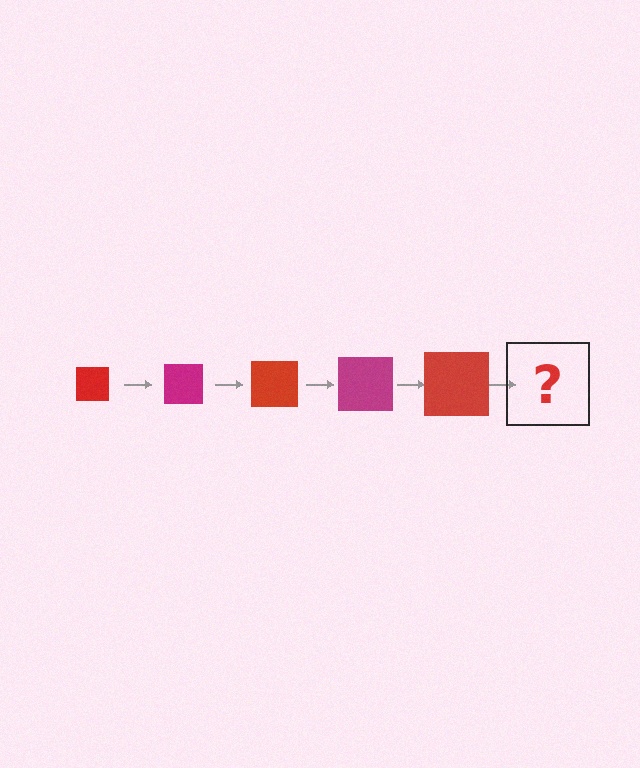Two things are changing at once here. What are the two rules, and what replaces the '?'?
The two rules are that the square grows larger each step and the color cycles through red and magenta. The '?' should be a magenta square, larger than the previous one.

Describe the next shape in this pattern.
It should be a magenta square, larger than the previous one.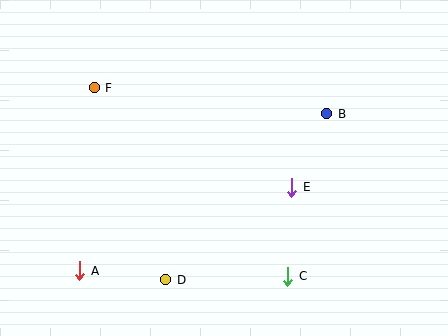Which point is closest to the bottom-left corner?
Point A is closest to the bottom-left corner.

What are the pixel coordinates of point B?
Point B is at (327, 114).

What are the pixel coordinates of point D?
Point D is at (166, 280).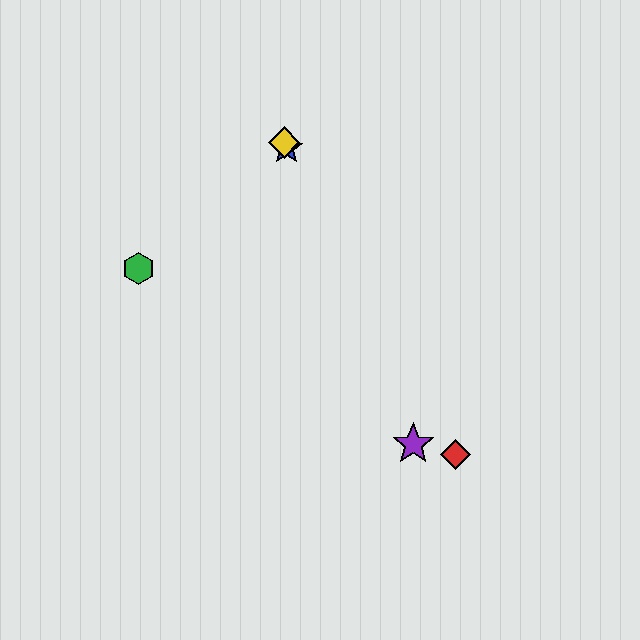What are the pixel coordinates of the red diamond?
The red diamond is at (456, 454).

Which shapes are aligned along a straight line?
The blue star, the yellow diamond, the purple star are aligned along a straight line.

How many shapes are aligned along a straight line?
3 shapes (the blue star, the yellow diamond, the purple star) are aligned along a straight line.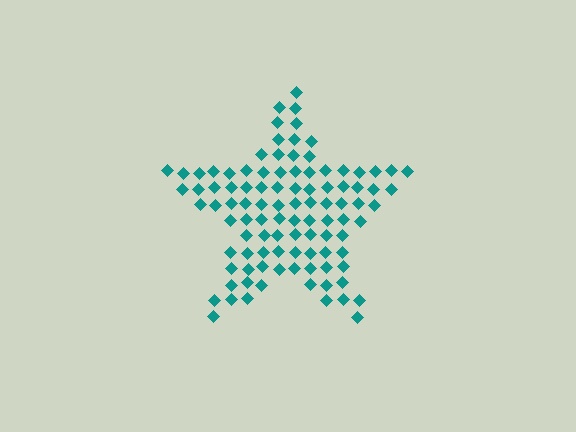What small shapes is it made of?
It is made of small diamonds.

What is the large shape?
The large shape is a star.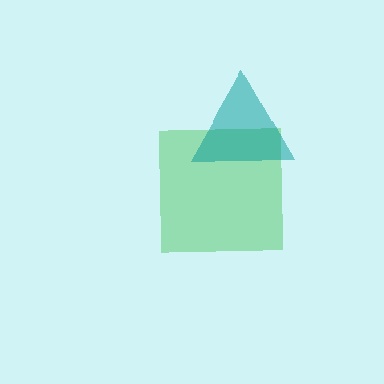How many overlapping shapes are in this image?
There are 2 overlapping shapes in the image.